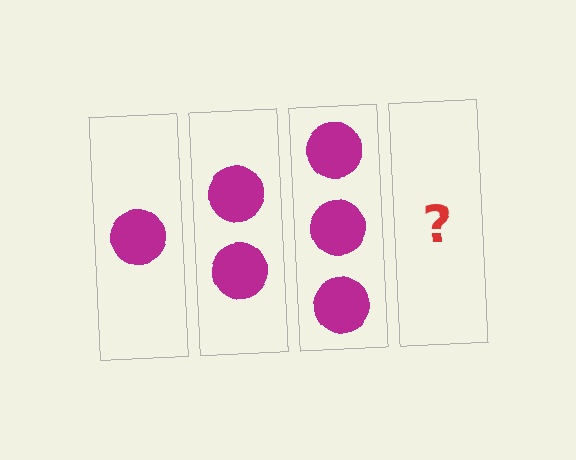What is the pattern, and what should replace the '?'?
The pattern is that each step adds one more circle. The '?' should be 4 circles.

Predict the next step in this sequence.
The next step is 4 circles.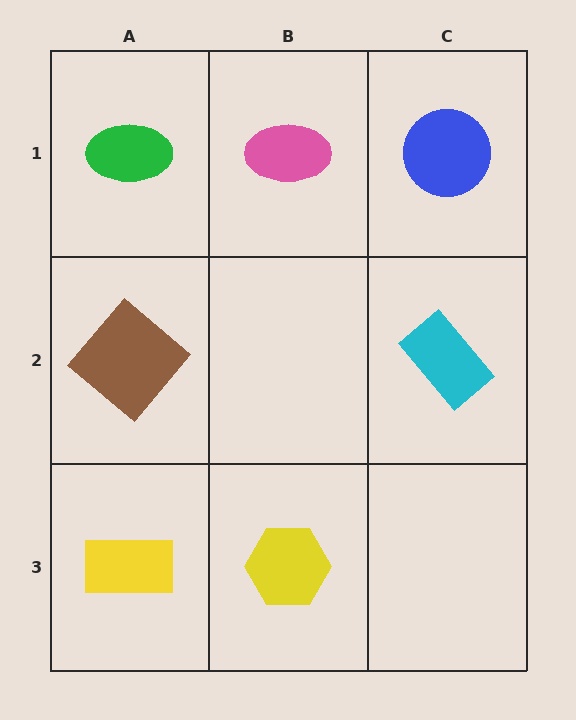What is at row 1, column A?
A green ellipse.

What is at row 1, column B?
A pink ellipse.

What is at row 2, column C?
A cyan rectangle.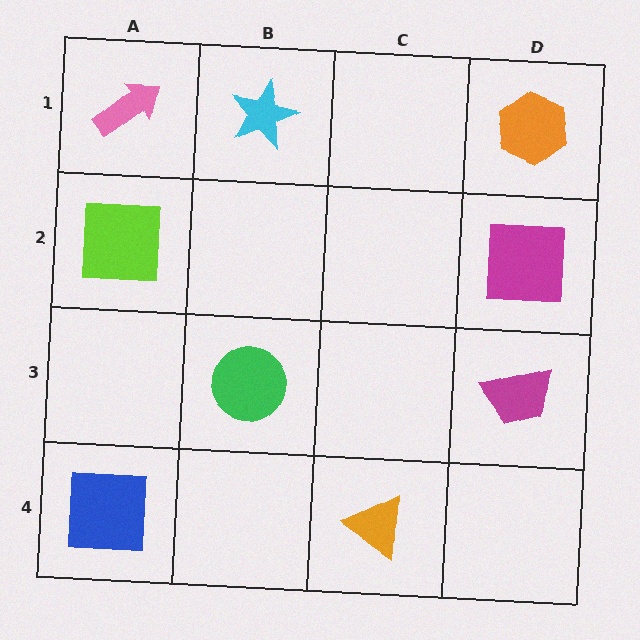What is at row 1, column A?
A pink arrow.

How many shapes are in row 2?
2 shapes.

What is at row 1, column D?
An orange hexagon.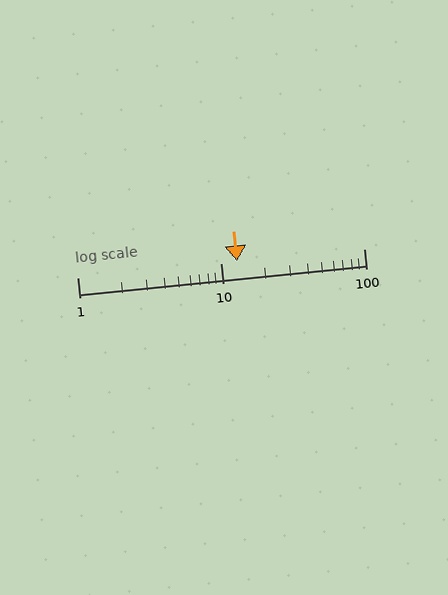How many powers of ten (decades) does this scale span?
The scale spans 2 decades, from 1 to 100.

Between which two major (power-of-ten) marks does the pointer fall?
The pointer is between 10 and 100.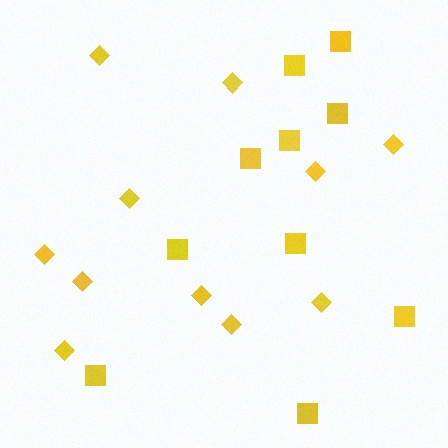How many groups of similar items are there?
There are 2 groups: one group of diamonds (11) and one group of squares (10).